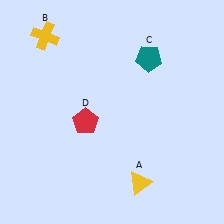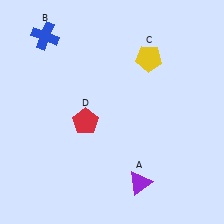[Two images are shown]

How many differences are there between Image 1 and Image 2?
There are 3 differences between the two images.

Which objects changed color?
A changed from yellow to purple. B changed from yellow to blue. C changed from teal to yellow.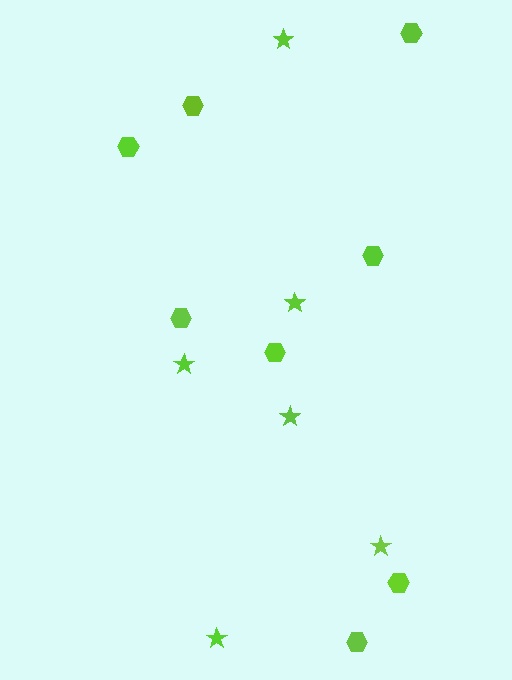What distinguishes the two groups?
There are 2 groups: one group of hexagons (8) and one group of stars (6).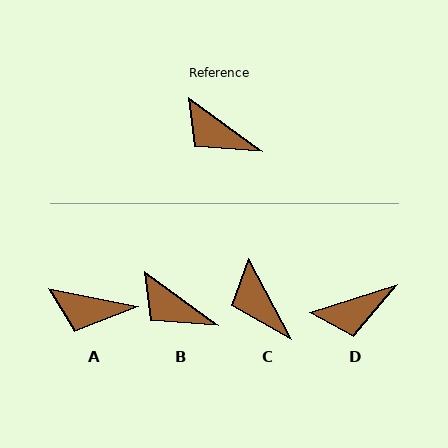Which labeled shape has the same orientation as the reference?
B.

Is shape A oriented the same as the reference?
No, it is off by about 24 degrees.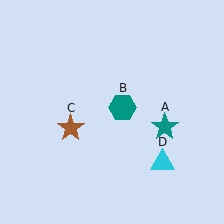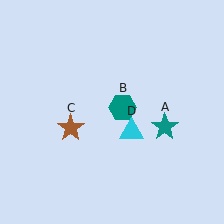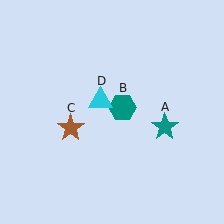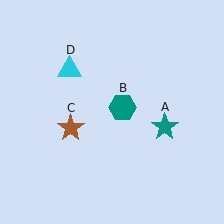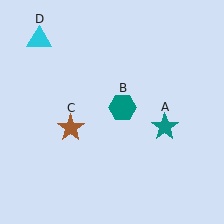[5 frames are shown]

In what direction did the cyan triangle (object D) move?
The cyan triangle (object D) moved up and to the left.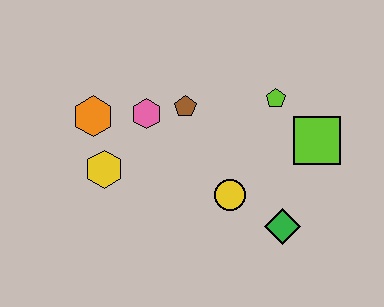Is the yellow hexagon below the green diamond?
No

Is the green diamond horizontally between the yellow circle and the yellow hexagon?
No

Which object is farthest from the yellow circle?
The orange hexagon is farthest from the yellow circle.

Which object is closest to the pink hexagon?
The brown pentagon is closest to the pink hexagon.